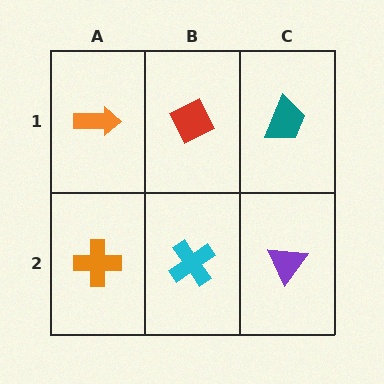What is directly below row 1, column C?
A purple triangle.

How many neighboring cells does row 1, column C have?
2.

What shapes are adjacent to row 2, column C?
A teal trapezoid (row 1, column C), a cyan cross (row 2, column B).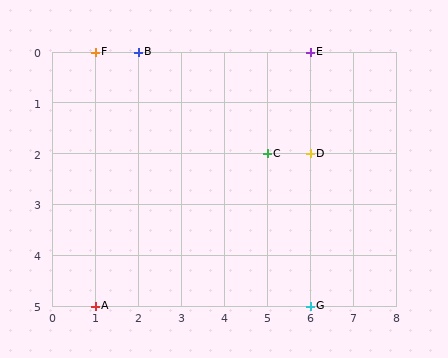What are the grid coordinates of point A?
Point A is at grid coordinates (1, 5).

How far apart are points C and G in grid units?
Points C and G are 1 column and 3 rows apart (about 3.2 grid units diagonally).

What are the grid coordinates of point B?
Point B is at grid coordinates (2, 0).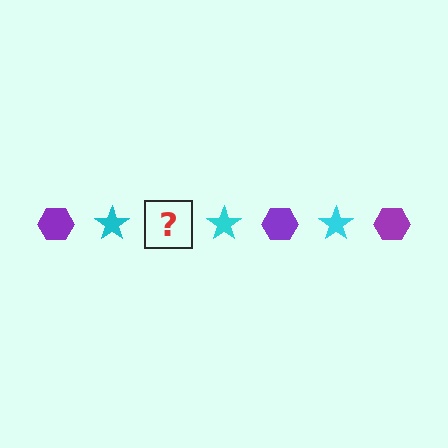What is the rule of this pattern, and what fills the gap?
The rule is that the pattern alternates between purple hexagon and cyan star. The gap should be filled with a purple hexagon.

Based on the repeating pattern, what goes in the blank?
The blank should be a purple hexagon.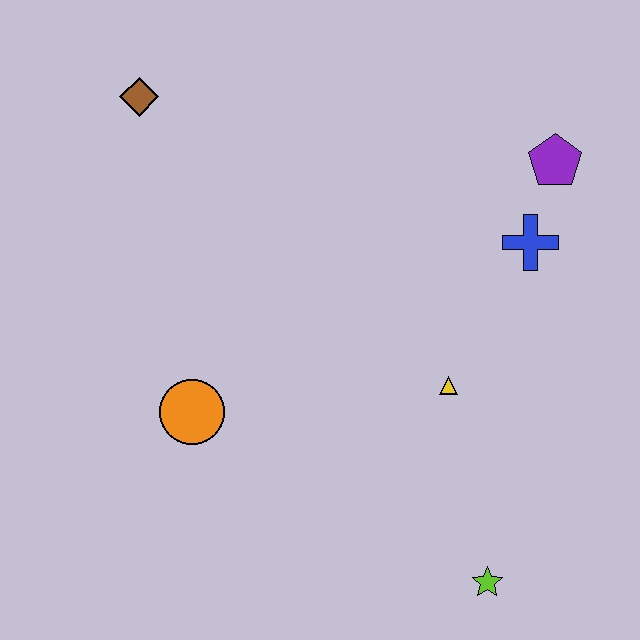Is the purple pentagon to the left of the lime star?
No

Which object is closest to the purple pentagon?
The blue cross is closest to the purple pentagon.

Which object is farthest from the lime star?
The brown diamond is farthest from the lime star.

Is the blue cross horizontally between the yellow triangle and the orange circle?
No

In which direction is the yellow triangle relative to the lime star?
The yellow triangle is above the lime star.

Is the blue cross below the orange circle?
No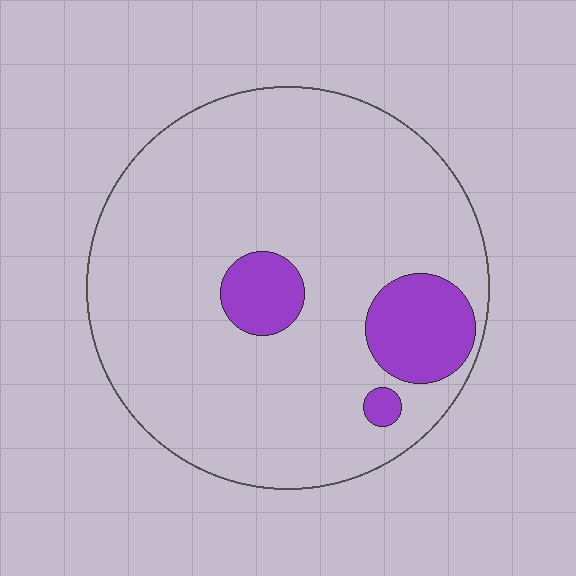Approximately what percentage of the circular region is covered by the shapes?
Approximately 15%.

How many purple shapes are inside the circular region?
3.